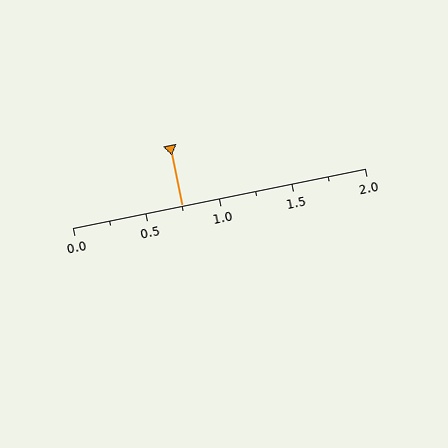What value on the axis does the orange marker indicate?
The marker indicates approximately 0.75.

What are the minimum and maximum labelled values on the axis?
The axis runs from 0.0 to 2.0.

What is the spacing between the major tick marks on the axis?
The major ticks are spaced 0.5 apart.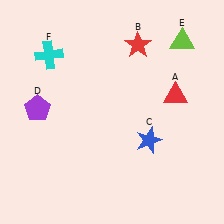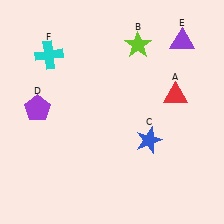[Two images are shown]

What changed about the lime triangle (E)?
In Image 1, E is lime. In Image 2, it changed to purple.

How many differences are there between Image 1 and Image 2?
There are 2 differences between the two images.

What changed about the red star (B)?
In Image 1, B is red. In Image 2, it changed to lime.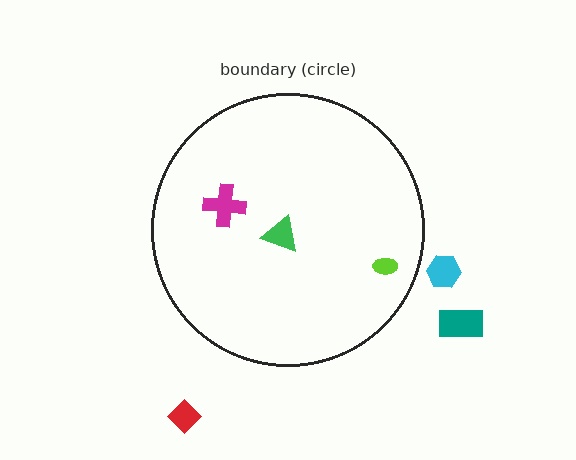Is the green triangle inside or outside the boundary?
Inside.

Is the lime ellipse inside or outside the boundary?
Inside.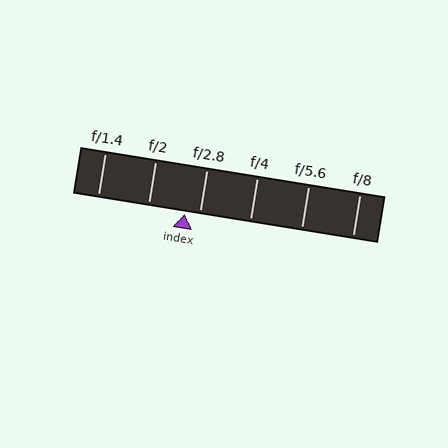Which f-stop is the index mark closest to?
The index mark is closest to f/2.8.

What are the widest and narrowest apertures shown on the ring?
The widest aperture shown is f/1.4 and the narrowest is f/8.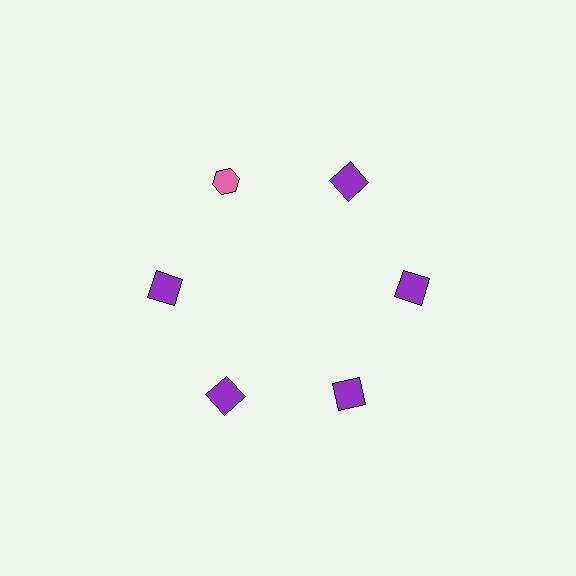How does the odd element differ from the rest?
It differs in both color (pink instead of purple) and shape (hexagon instead of square).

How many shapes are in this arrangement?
There are 6 shapes arranged in a ring pattern.